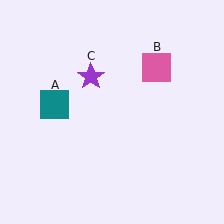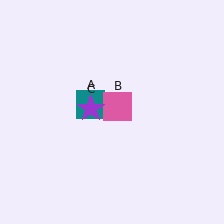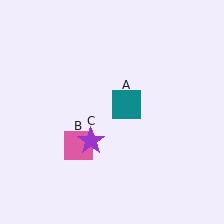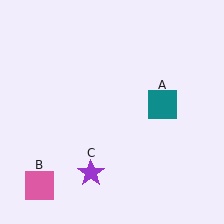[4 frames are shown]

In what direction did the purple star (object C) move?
The purple star (object C) moved down.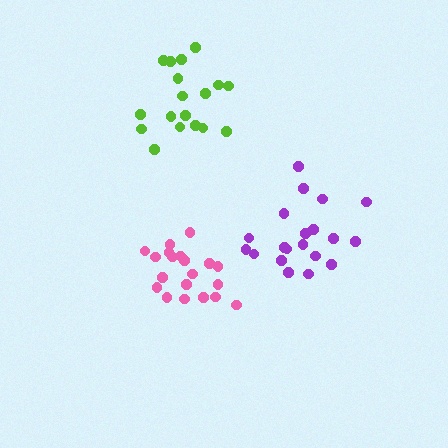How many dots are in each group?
Group 1: 20 dots, Group 2: 18 dots, Group 3: 20 dots (58 total).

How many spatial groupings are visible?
There are 3 spatial groupings.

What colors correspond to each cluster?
The clusters are colored: pink, lime, purple.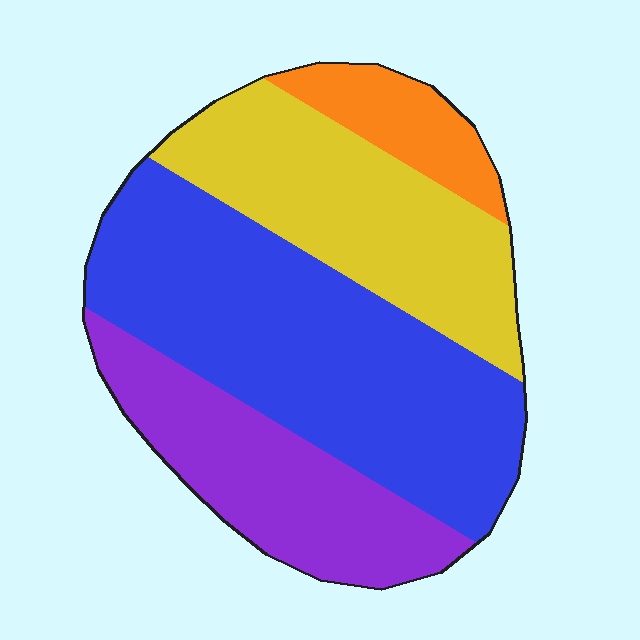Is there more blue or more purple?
Blue.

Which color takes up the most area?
Blue, at roughly 45%.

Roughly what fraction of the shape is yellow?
Yellow takes up between a sixth and a third of the shape.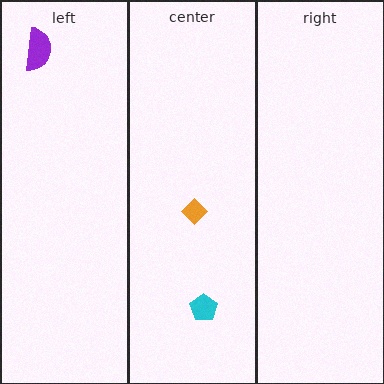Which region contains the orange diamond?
The center region.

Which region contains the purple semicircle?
The left region.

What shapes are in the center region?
The cyan pentagon, the orange diamond.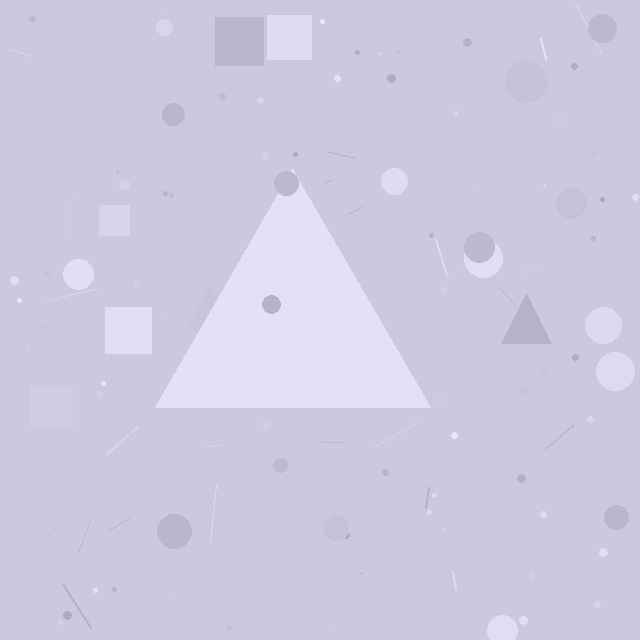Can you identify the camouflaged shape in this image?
The camouflaged shape is a triangle.